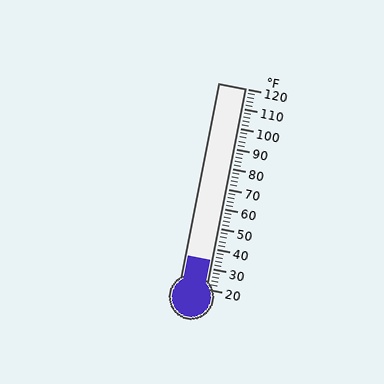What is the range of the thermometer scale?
The thermometer scale ranges from 20°F to 120°F.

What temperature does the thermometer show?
The thermometer shows approximately 34°F.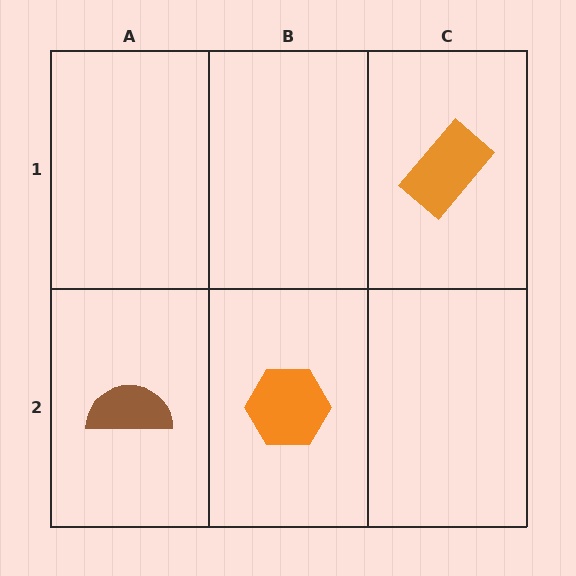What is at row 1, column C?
An orange rectangle.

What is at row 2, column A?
A brown semicircle.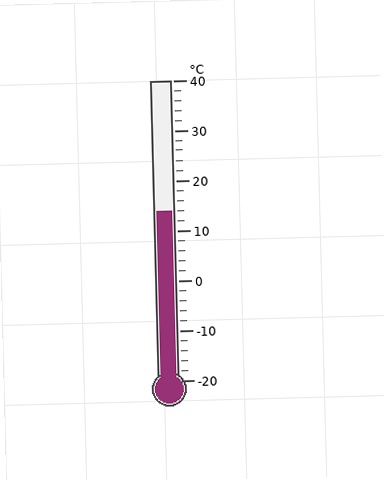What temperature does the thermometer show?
The thermometer shows approximately 14°C.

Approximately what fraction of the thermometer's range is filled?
The thermometer is filled to approximately 55% of its range.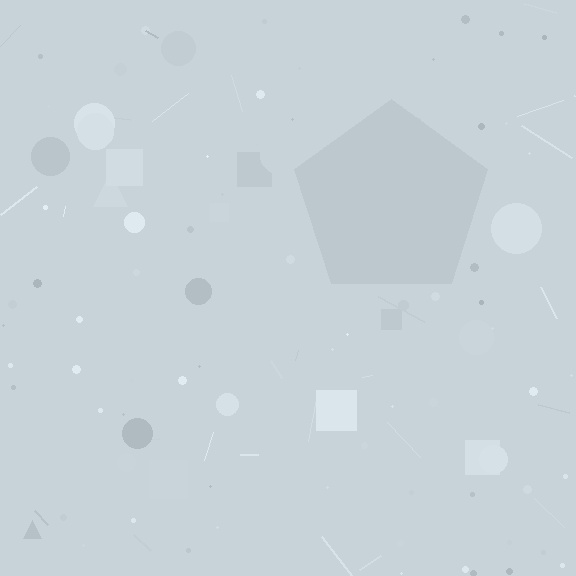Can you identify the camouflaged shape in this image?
The camouflaged shape is a pentagon.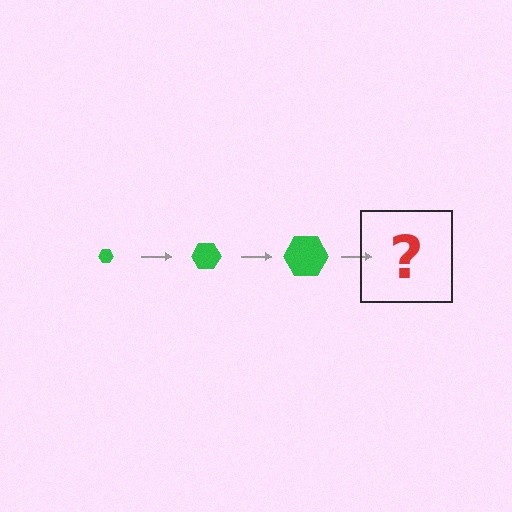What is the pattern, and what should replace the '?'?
The pattern is that the hexagon gets progressively larger each step. The '?' should be a green hexagon, larger than the previous one.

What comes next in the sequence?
The next element should be a green hexagon, larger than the previous one.